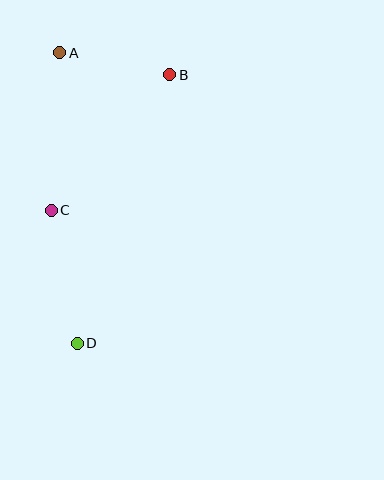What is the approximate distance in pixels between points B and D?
The distance between B and D is approximately 284 pixels.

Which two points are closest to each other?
Points A and B are closest to each other.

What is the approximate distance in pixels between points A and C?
The distance between A and C is approximately 158 pixels.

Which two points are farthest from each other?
Points A and D are farthest from each other.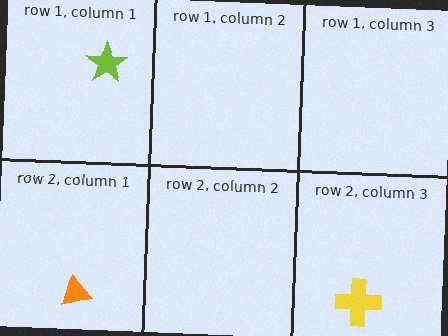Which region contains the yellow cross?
The row 2, column 3 region.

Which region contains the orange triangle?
The row 2, column 1 region.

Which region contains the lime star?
The row 1, column 1 region.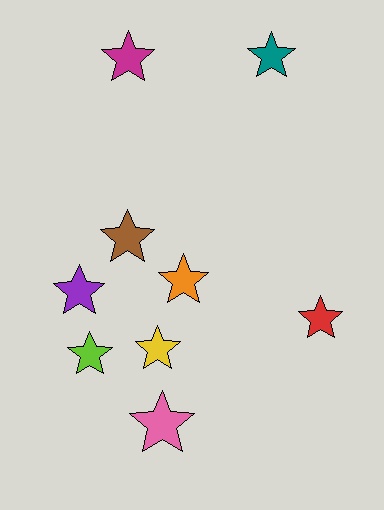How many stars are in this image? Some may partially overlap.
There are 9 stars.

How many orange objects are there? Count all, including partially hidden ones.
There is 1 orange object.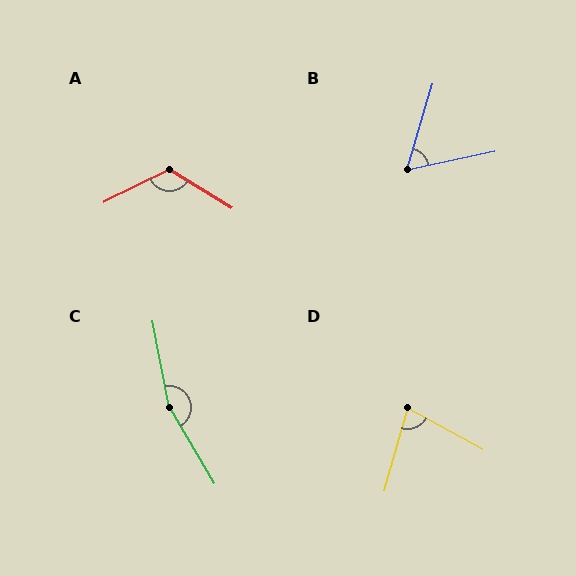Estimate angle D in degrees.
Approximately 77 degrees.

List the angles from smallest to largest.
B (62°), D (77°), A (122°), C (160°).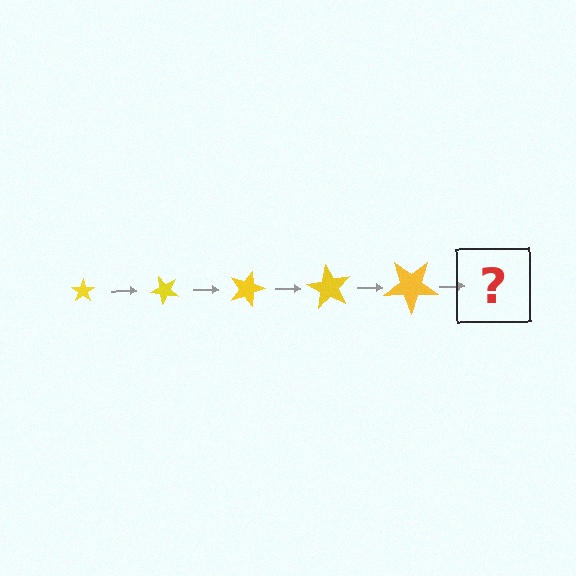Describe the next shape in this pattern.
It should be a star, larger than the previous one and rotated 225 degrees from the start.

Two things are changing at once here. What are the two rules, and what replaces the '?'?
The two rules are that the star grows larger each step and it rotates 45 degrees each step. The '?' should be a star, larger than the previous one and rotated 225 degrees from the start.